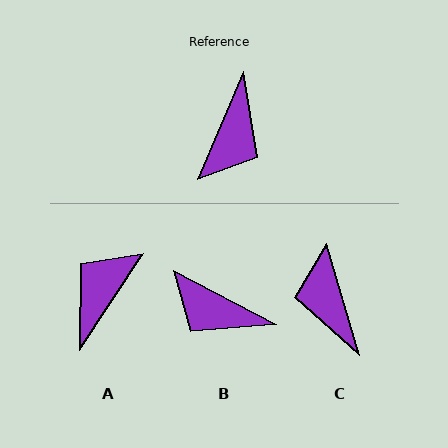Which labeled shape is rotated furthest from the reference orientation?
A, about 170 degrees away.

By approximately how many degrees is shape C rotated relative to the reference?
Approximately 140 degrees clockwise.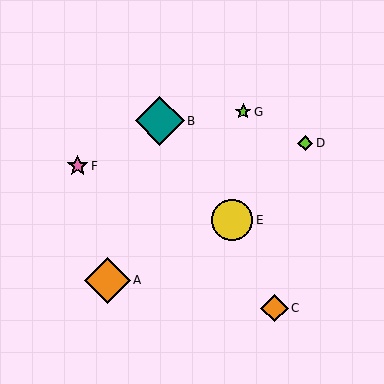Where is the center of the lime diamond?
The center of the lime diamond is at (305, 143).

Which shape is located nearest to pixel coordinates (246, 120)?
The lime star (labeled G) at (243, 112) is nearest to that location.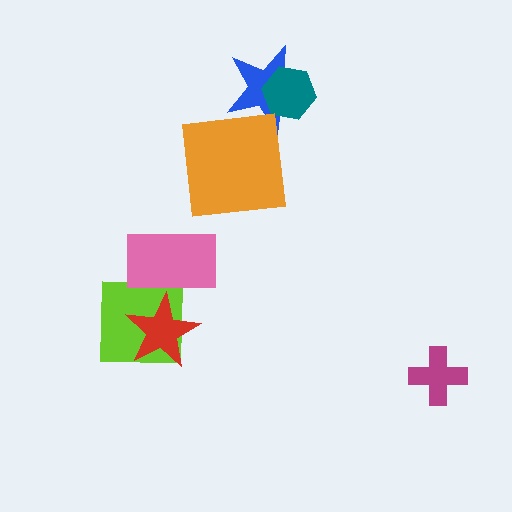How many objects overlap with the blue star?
2 objects overlap with the blue star.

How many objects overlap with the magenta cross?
0 objects overlap with the magenta cross.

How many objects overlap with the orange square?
1 object overlaps with the orange square.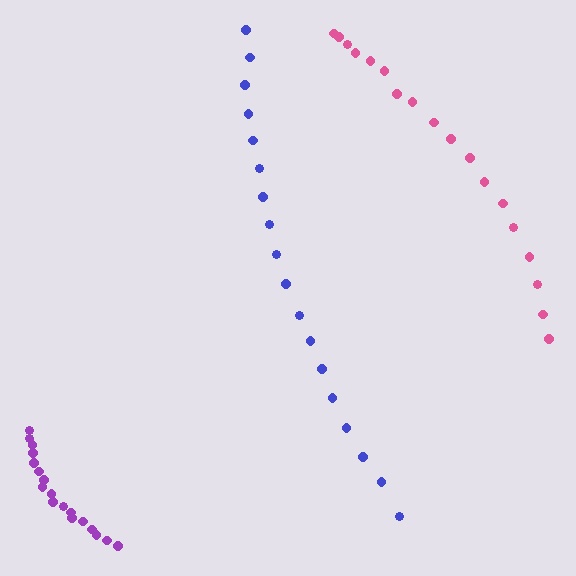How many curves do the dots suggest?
There are 3 distinct paths.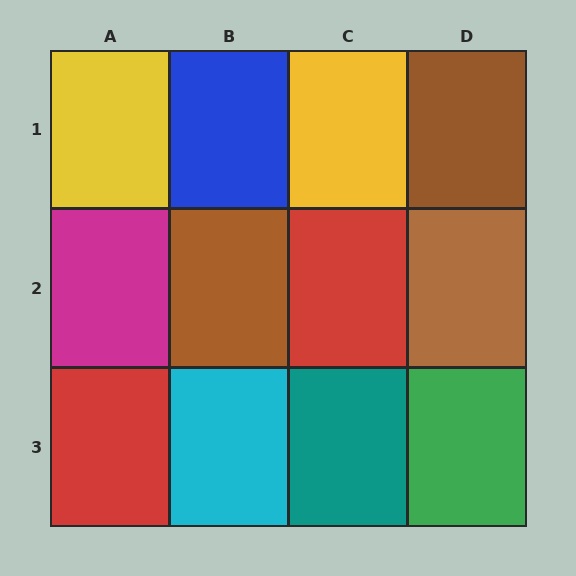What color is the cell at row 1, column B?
Blue.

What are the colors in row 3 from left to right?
Red, cyan, teal, green.